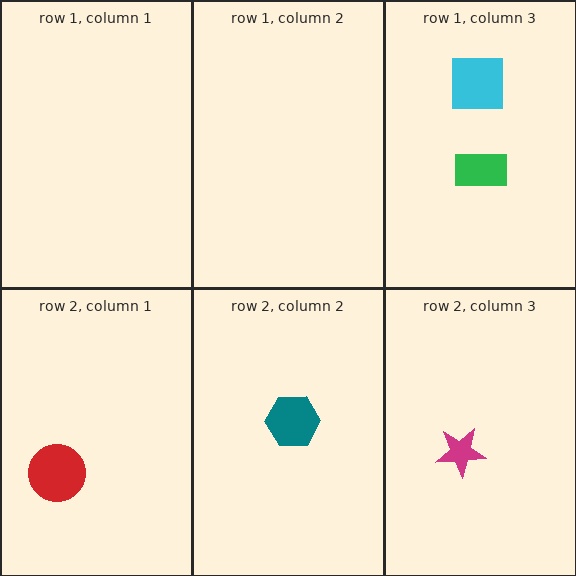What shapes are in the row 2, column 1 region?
The red circle.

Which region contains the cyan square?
The row 1, column 3 region.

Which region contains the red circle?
The row 2, column 1 region.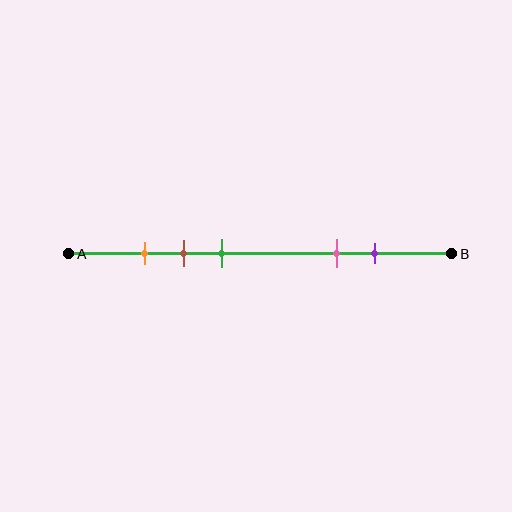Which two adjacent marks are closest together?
The orange and brown marks are the closest adjacent pair.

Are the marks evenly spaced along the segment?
No, the marks are not evenly spaced.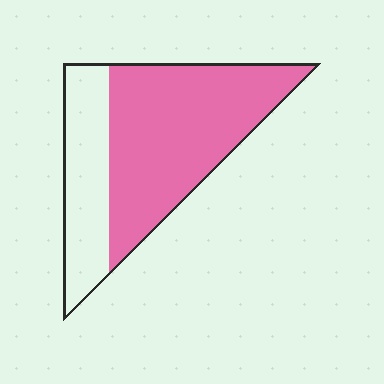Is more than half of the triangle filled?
Yes.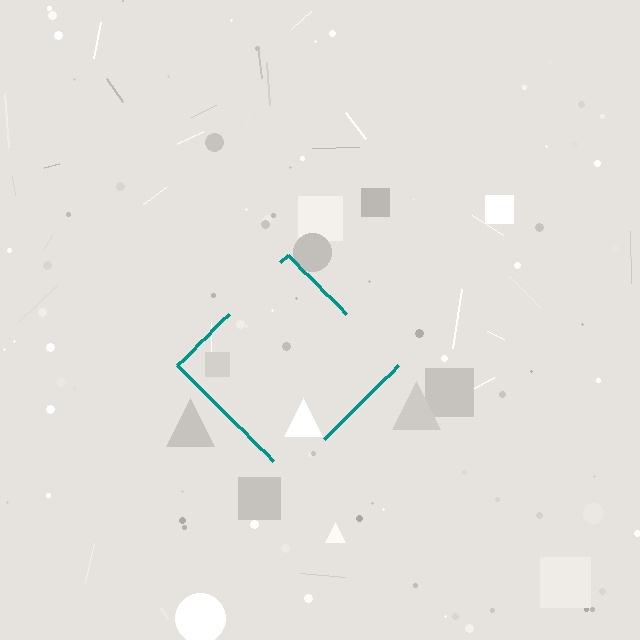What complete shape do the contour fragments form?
The contour fragments form a diamond.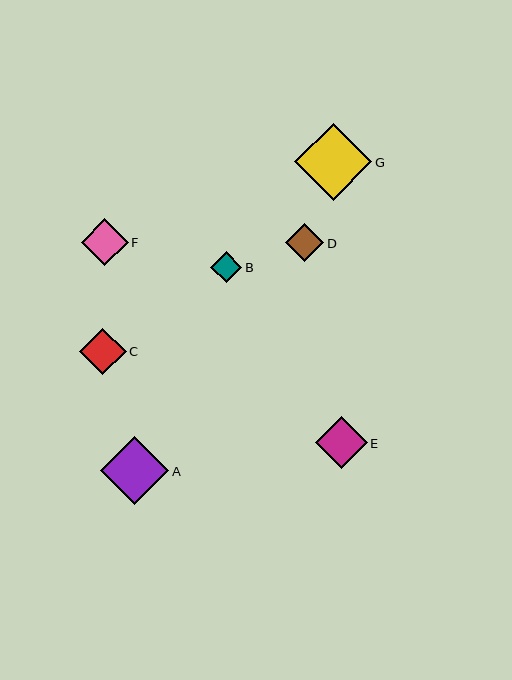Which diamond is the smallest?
Diamond B is the smallest with a size of approximately 31 pixels.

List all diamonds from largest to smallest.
From largest to smallest: G, A, E, F, C, D, B.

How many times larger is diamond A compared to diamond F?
Diamond A is approximately 1.5 times the size of diamond F.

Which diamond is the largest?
Diamond G is the largest with a size of approximately 77 pixels.